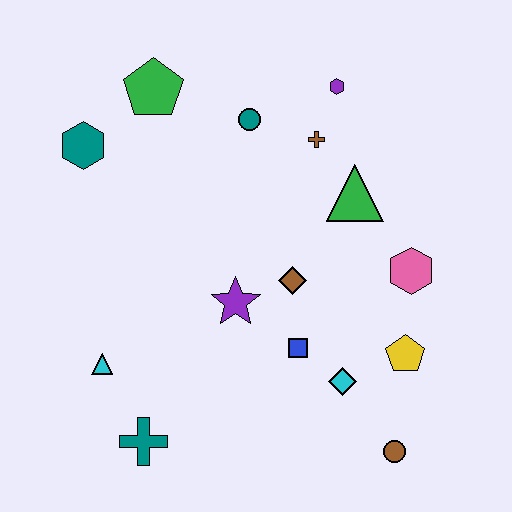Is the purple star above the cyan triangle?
Yes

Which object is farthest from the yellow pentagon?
The teal hexagon is farthest from the yellow pentagon.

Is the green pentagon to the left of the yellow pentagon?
Yes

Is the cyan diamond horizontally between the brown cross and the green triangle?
Yes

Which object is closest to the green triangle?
The brown cross is closest to the green triangle.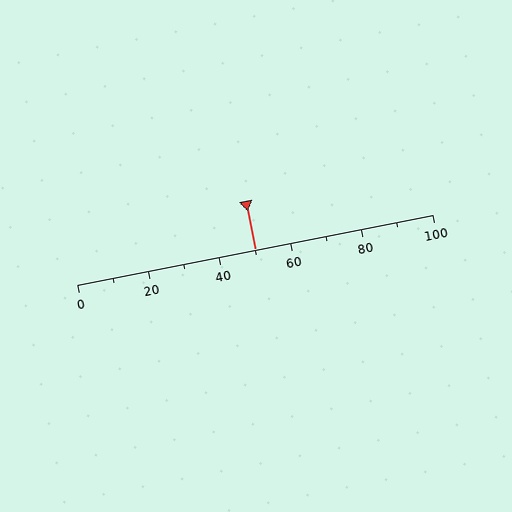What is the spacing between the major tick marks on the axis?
The major ticks are spaced 20 apart.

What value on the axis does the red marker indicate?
The marker indicates approximately 50.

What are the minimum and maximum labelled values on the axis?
The axis runs from 0 to 100.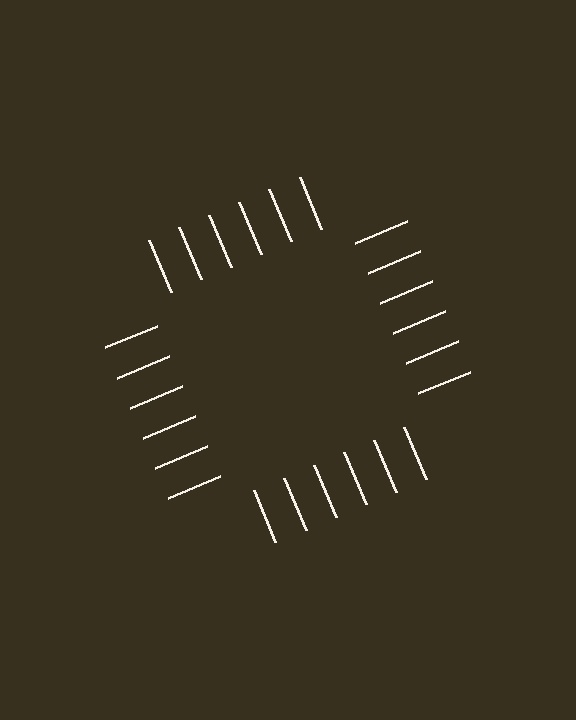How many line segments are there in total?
24 — 6 along each of the 4 edges.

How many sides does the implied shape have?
4 sides — the line-ends trace a square.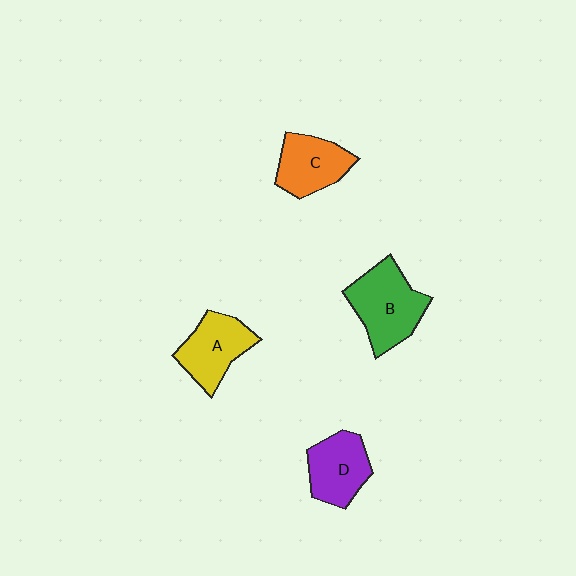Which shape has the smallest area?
Shape C (orange).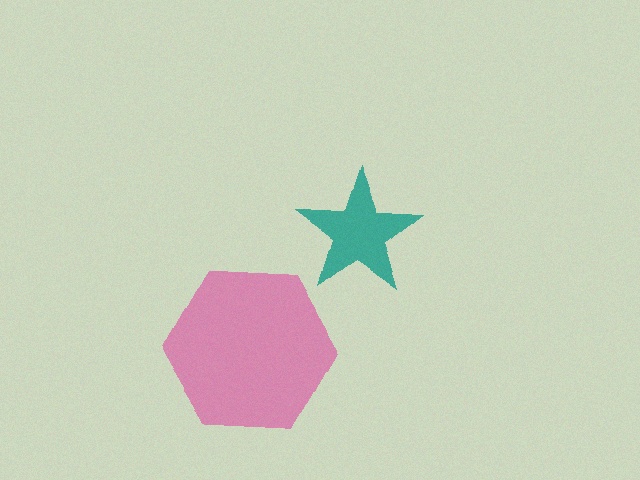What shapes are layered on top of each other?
The layered shapes are: a pink hexagon, a teal star.